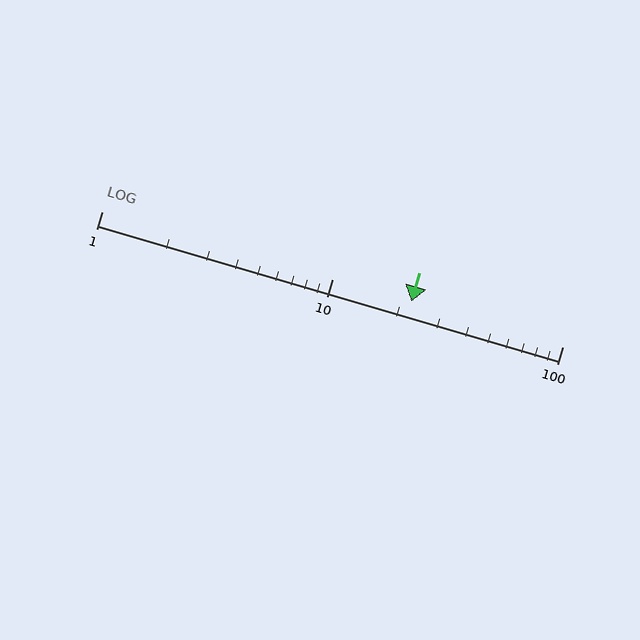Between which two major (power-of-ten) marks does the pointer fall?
The pointer is between 10 and 100.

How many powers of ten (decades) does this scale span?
The scale spans 2 decades, from 1 to 100.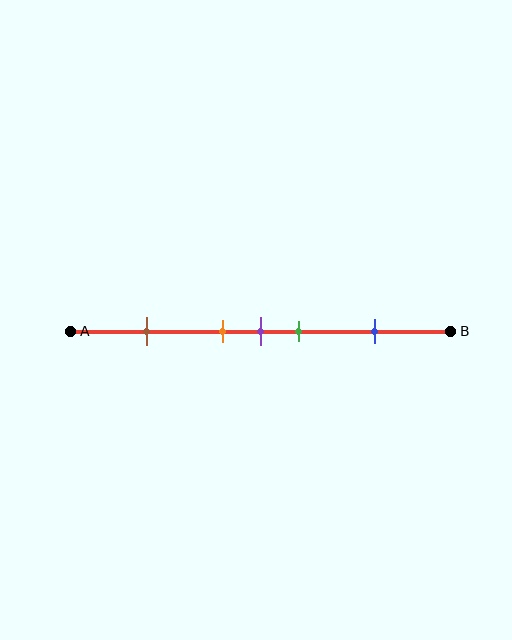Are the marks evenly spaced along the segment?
No, the marks are not evenly spaced.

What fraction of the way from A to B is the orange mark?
The orange mark is approximately 40% (0.4) of the way from A to B.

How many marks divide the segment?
There are 5 marks dividing the segment.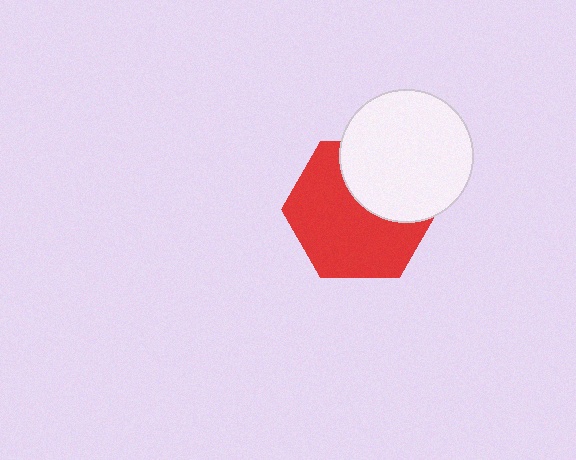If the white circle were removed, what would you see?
You would see the complete red hexagon.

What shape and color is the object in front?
The object in front is a white circle.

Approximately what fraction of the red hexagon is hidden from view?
Roughly 36% of the red hexagon is hidden behind the white circle.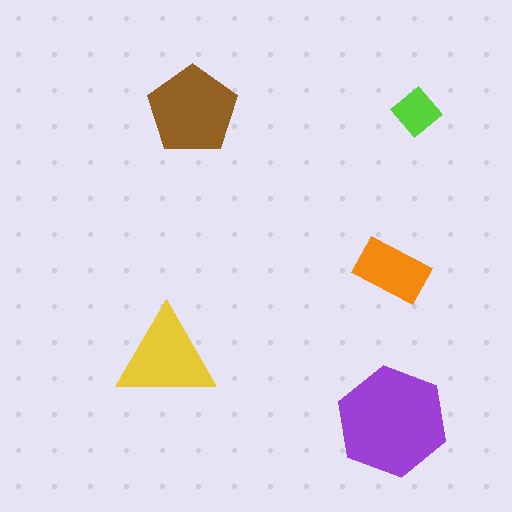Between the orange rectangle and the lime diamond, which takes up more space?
The orange rectangle.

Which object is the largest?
The purple hexagon.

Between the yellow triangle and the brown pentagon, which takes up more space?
The brown pentagon.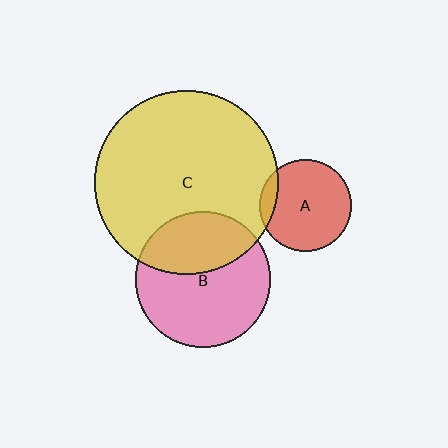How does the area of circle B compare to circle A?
Approximately 2.2 times.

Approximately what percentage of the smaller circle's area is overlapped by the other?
Approximately 10%.